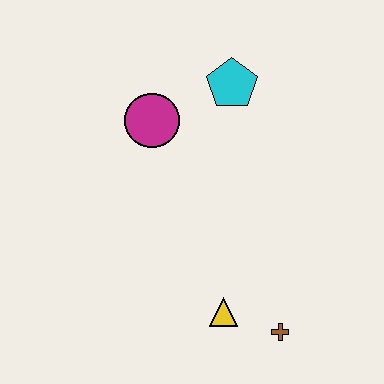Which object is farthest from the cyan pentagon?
The brown cross is farthest from the cyan pentagon.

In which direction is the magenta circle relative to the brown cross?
The magenta circle is above the brown cross.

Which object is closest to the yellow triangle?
The brown cross is closest to the yellow triangle.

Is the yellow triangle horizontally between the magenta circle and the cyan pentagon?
Yes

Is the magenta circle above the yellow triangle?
Yes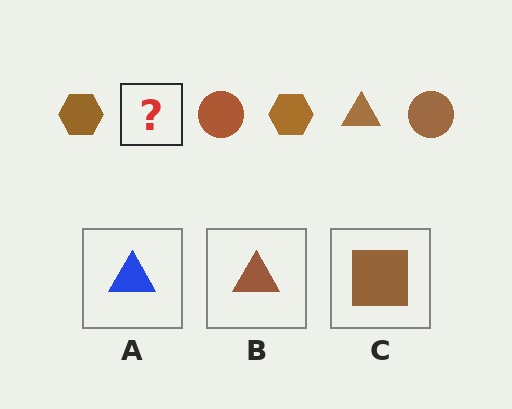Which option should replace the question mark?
Option B.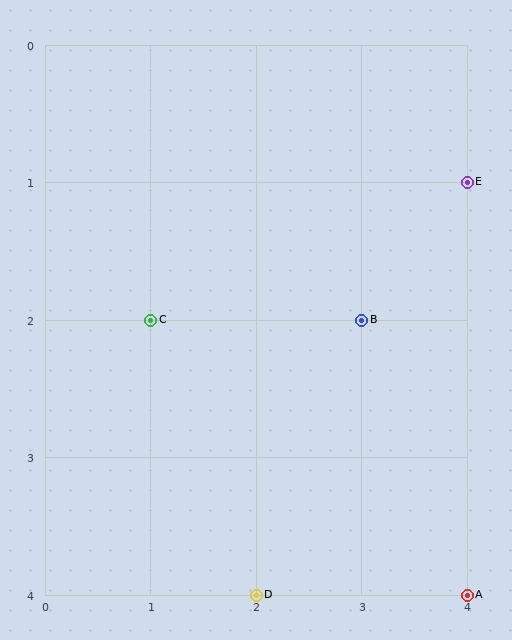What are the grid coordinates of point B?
Point B is at grid coordinates (3, 2).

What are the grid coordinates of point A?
Point A is at grid coordinates (4, 4).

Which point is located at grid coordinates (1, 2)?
Point C is at (1, 2).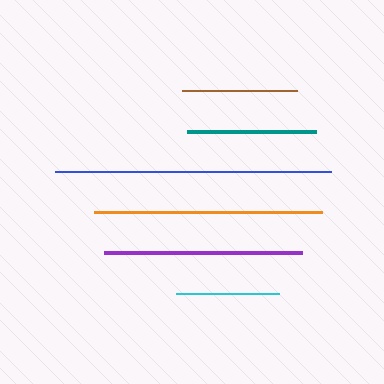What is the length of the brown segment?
The brown segment is approximately 115 pixels long.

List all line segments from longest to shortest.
From longest to shortest: blue, orange, purple, teal, brown, cyan.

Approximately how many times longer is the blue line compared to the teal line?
The blue line is approximately 2.1 times the length of the teal line.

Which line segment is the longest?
The blue line is the longest at approximately 277 pixels.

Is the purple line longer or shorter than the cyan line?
The purple line is longer than the cyan line.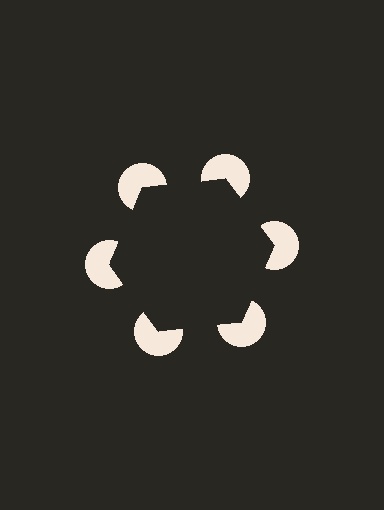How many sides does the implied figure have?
6 sides.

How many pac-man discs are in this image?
There are 6 — one at each vertex of the illusory hexagon.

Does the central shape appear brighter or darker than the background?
It typically appears slightly darker than the background, even though no actual brightness change is drawn.